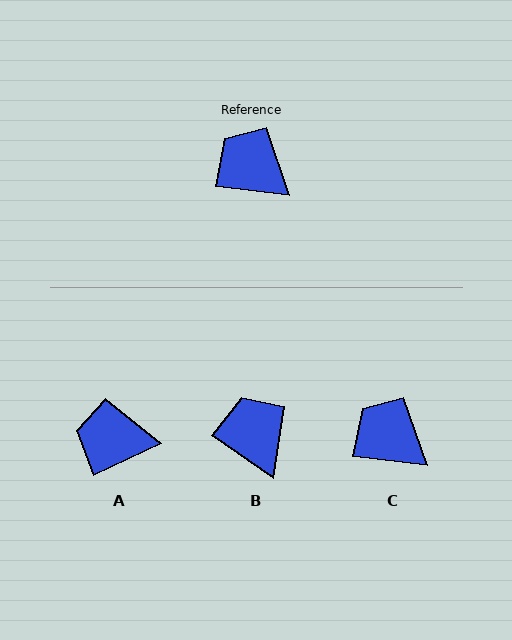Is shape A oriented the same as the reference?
No, it is off by about 32 degrees.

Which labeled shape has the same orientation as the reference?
C.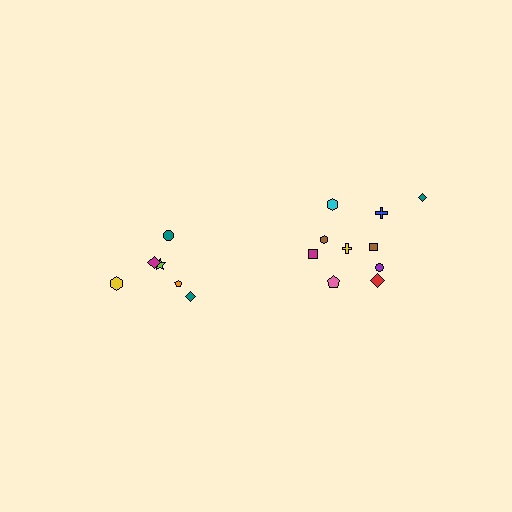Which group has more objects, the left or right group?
The right group.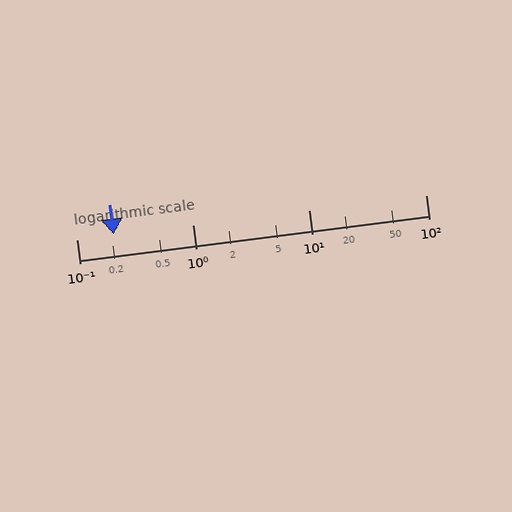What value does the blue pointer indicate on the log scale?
The pointer indicates approximately 0.21.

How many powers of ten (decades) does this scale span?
The scale spans 3 decades, from 0.1 to 100.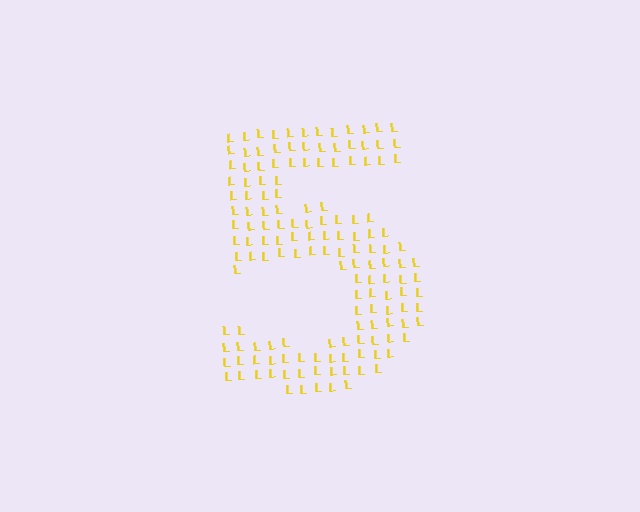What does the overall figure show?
The overall figure shows the digit 5.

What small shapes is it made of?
It is made of small letter L's.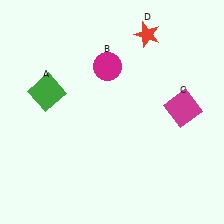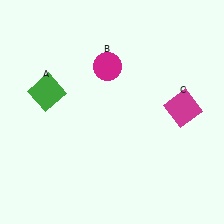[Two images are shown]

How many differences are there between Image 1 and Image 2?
There is 1 difference between the two images.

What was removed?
The red star (D) was removed in Image 2.